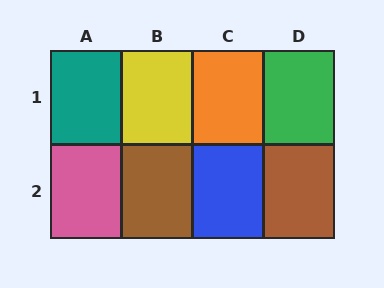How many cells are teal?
1 cell is teal.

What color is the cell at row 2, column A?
Pink.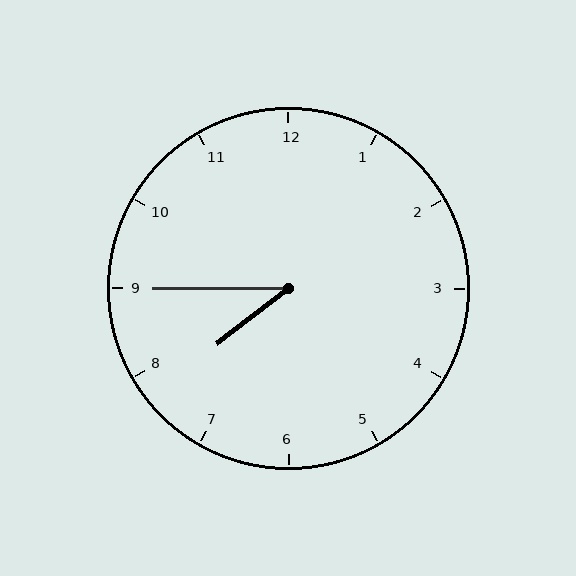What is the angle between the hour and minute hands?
Approximately 38 degrees.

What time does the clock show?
7:45.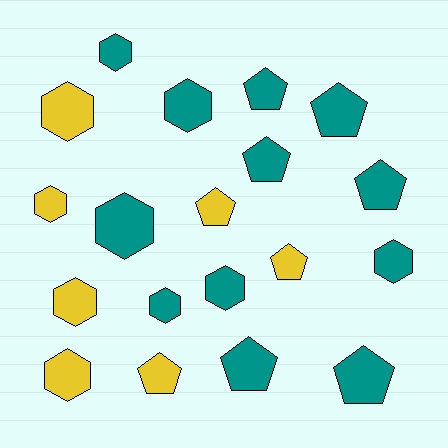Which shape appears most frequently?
Hexagon, with 10 objects.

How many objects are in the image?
There are 19 objects.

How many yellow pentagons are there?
There are 3 yellow pentagons.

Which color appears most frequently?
Teal, with 12 objects.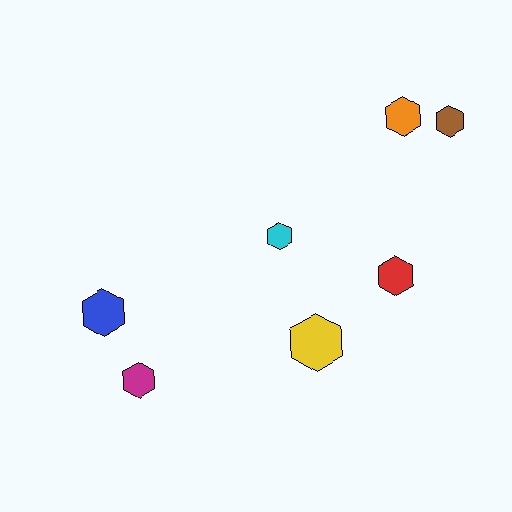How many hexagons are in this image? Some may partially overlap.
There are 7 hexagons.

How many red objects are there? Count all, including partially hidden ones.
There is 1 red object.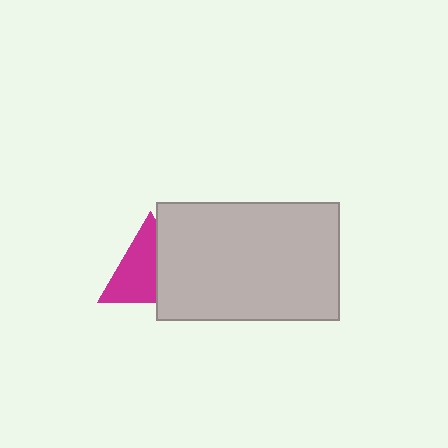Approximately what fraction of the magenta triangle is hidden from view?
Roughly 41% of the magenta triangle is hidden behind the light gray rectangle.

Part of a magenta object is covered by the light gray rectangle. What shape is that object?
It is a triangle.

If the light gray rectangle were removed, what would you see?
You would see the complete magenta triangle.